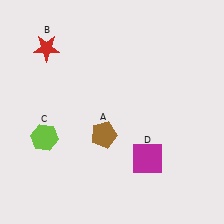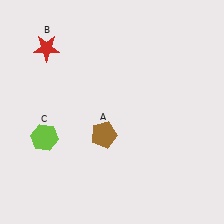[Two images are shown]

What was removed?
The magenta square (D) was removed in Image 2.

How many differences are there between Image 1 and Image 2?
There is 1 difference between the two images.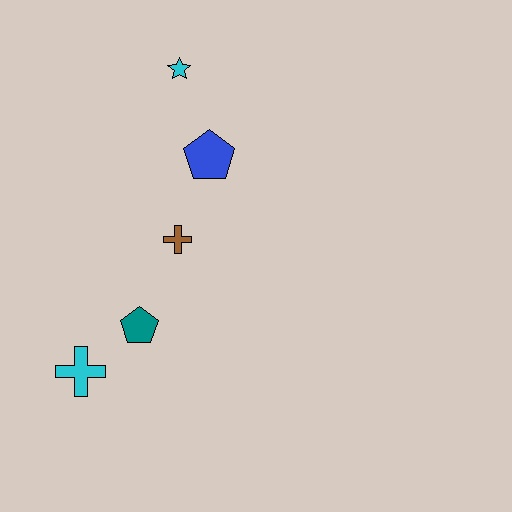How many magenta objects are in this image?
There are no magenta objects.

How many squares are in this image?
There are no squares.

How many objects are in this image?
There are 5 objects.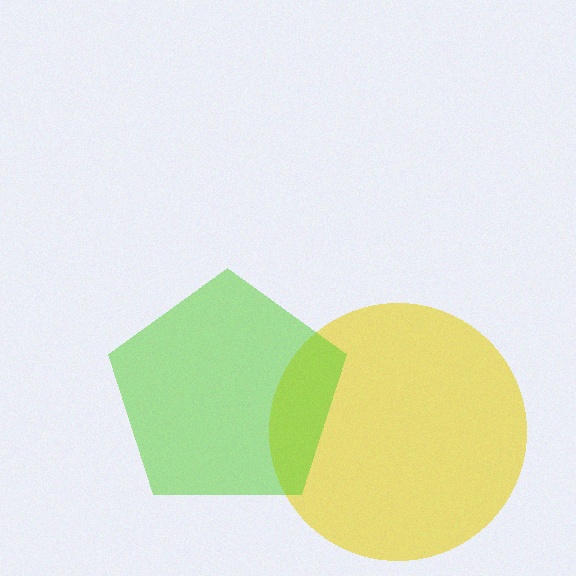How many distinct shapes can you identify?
There are 2 distinct shapes: a yellow circle, a lime pentagon.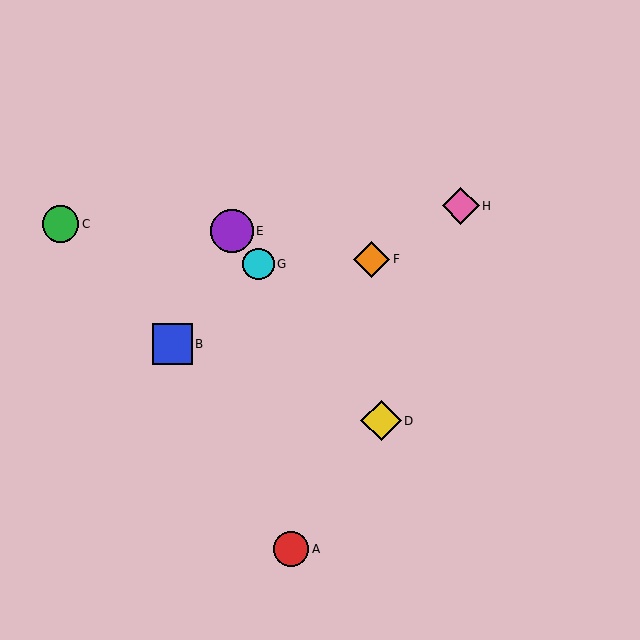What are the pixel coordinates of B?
Object B is at (172, 344).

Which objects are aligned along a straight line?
Objects D, E, G are aligned along a straight line.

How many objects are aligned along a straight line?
3 objects (D, E, G) are aligned along a straight line.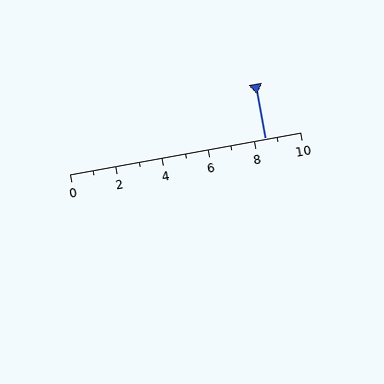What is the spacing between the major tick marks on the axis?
The major ticks are spaced 2 apart.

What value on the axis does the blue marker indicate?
The marker indicates approximately 8.5.